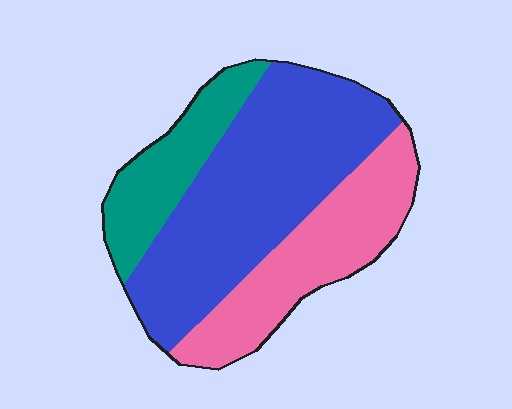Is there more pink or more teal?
Pink.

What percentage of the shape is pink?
Pink covers around 30% of the shape.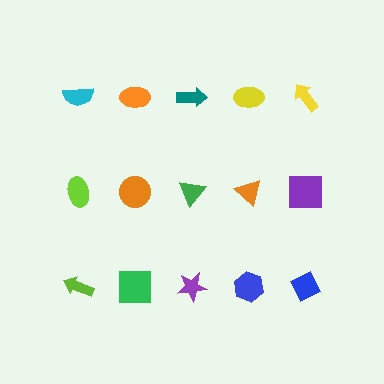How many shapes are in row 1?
5 shapes.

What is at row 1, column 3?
A teal arrow.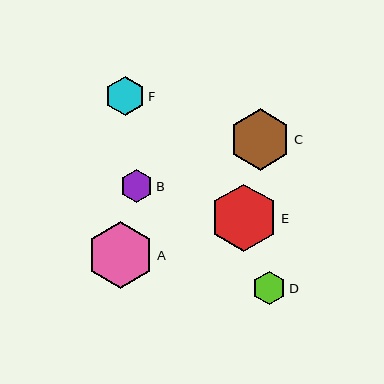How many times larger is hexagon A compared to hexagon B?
Hexagon A is approximately 2.0 times the size of hexagon B.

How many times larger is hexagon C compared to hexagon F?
Hexagon C is approximately 1.5 times the size of hexagon F.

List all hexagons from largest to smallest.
From largest to smallest: E, A, C, F, D, B.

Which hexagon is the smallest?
Hexagon B is the smallest with a size of approximately 33 pixels.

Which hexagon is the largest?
Hexagon E is the largest with a size of approximately 67 pixels.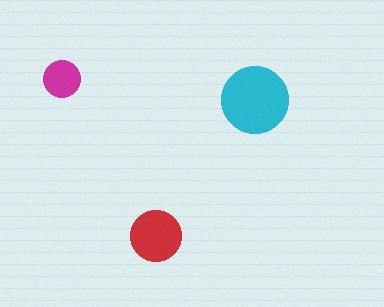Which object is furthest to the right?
The cyan circle is rightmost.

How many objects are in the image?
There are 3 objects in the image.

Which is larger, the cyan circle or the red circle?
The cyan one.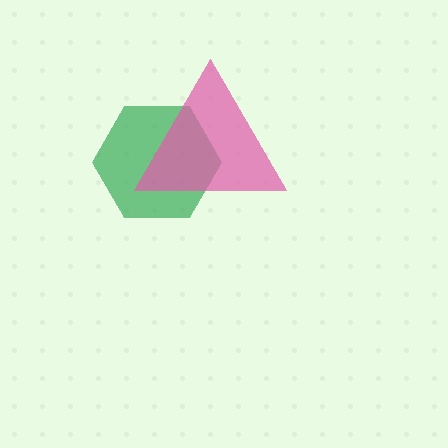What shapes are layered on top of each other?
The layered shapes are: a green hexagon, a pink triangle.